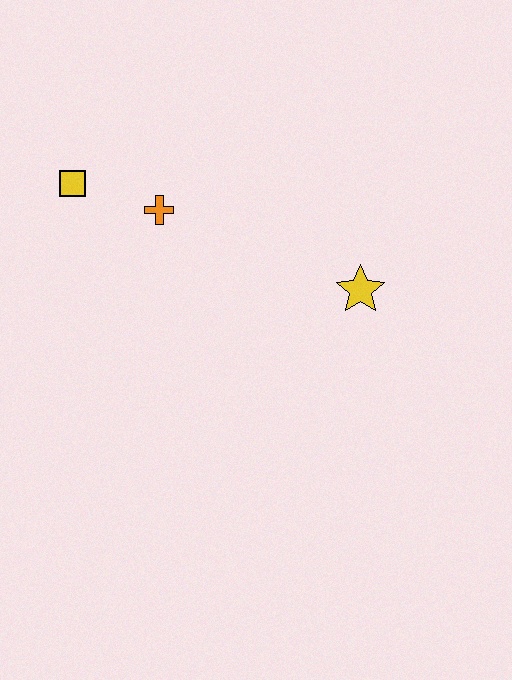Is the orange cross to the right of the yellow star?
No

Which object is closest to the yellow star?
The orange cross is closest to the yellow star.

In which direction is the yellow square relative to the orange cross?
The yellow square is to the left of the orange cross.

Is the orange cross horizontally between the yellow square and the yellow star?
Yes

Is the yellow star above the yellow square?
No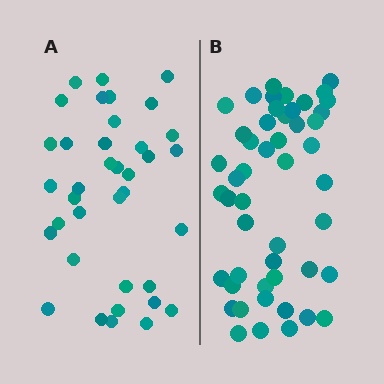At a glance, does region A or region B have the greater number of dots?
Region B (the right region) has more dots.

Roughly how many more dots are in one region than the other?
Region B has roughly 12 or so more dots than region A.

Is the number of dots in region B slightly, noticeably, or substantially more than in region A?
Region B has noticeably more, but not dramatically so. The ratio is roughly 1.3 to 1.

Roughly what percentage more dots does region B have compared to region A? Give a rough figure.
About 30% more.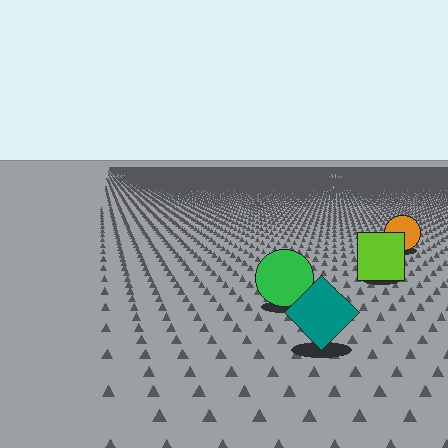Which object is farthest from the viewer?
The orange circle is farthest from the viewer. It appears smaller and the ground texture around it is denser.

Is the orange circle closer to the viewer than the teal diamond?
No. The teal diamond is closer — you can tell from the texture gradient: the ground texture is coarser near it.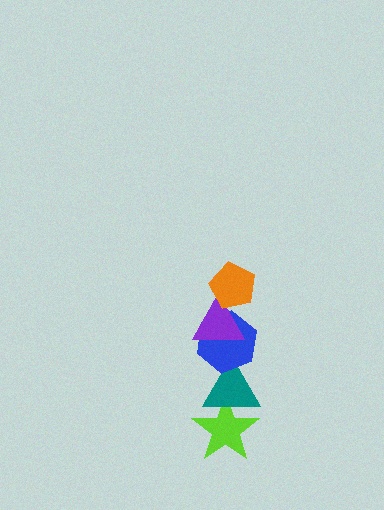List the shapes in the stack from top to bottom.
From top to bottom: the orange pentagon, the purple triangle, the blue hexagon, the teal triangle, the lime star.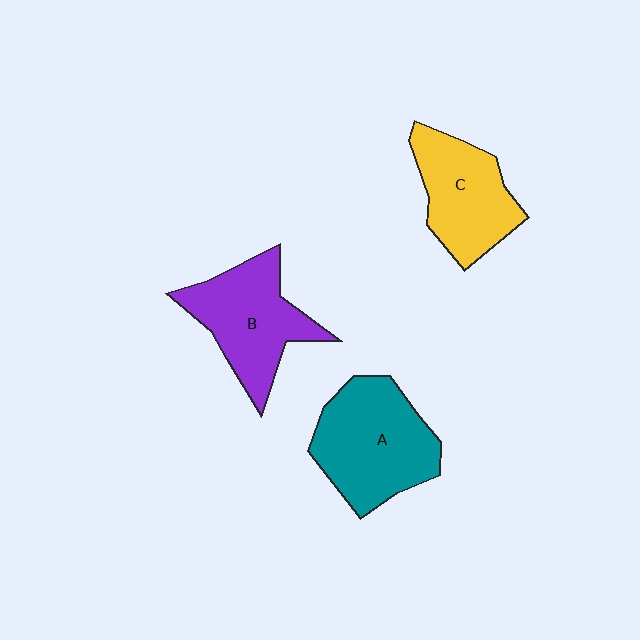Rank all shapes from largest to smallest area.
From largest to smallest: A (teal), B (purple), C (yellow).